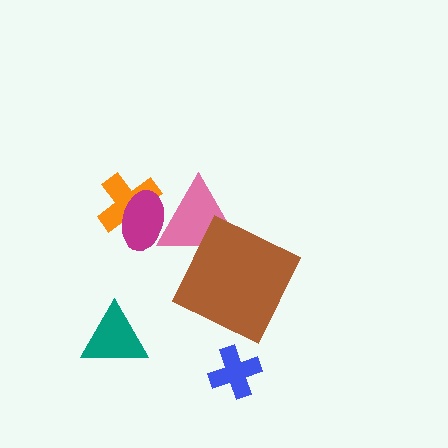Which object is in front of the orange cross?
The magenta ellipse is in front of the orange cross.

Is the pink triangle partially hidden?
Yes, it is partially covered by another shape.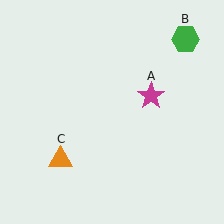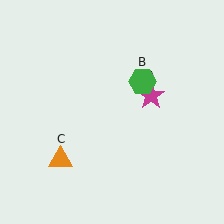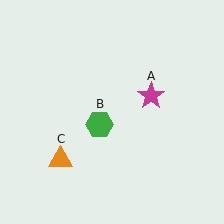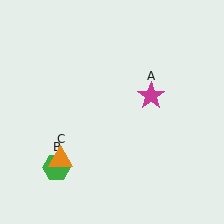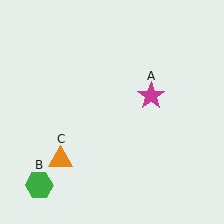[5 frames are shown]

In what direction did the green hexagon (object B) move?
The green hexagon (object B) moved down and to the left.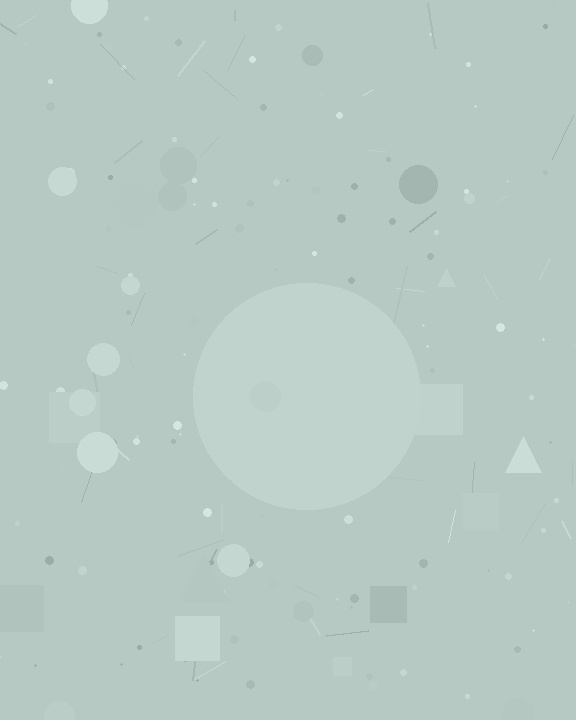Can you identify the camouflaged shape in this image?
The camouflaged shape is a circle.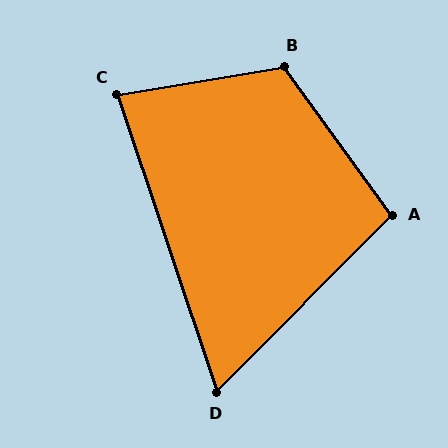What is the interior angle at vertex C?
Approximately 81 degrees (acute).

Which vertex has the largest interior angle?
B, at approximately 116 degrees.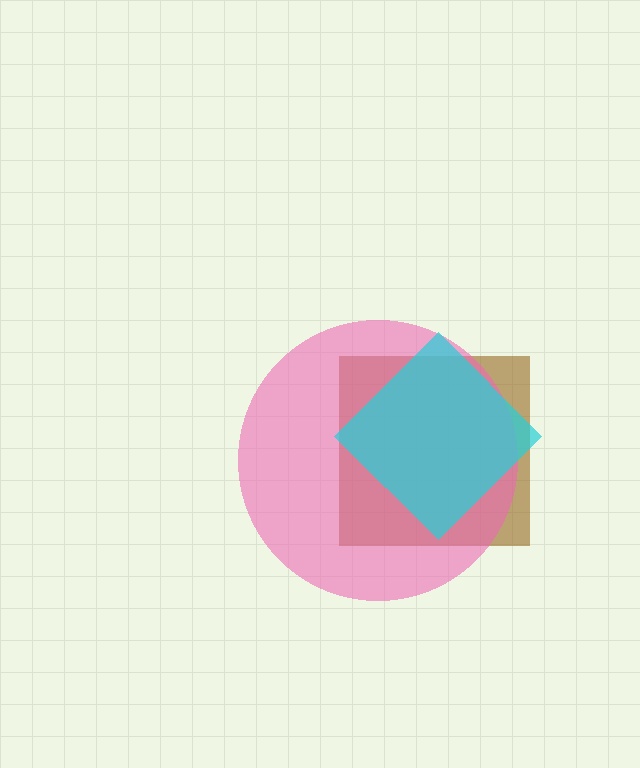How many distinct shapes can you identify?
There are 3 distinct shapes: a brown square, a pink circle, a cyan diamond.